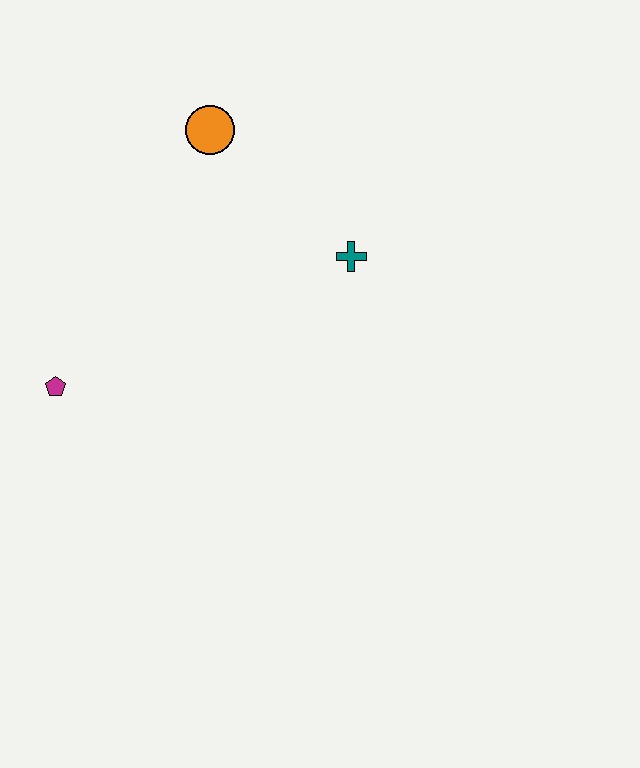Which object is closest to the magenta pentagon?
The orange circle is closest to the magenta pentagon.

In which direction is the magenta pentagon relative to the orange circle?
The magenta pentagon is below the orange circle.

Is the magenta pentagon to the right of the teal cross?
No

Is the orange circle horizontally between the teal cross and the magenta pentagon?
Yes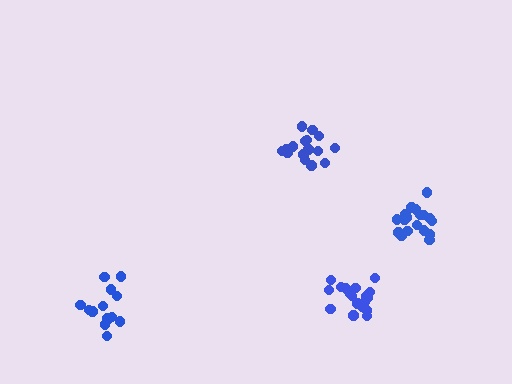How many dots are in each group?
Group 1: 14 dots, Group 2: 19 dots, Group 3: 17 dots, Group 4: 18 dots (68 total).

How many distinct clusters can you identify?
There are 4 distinct clusters.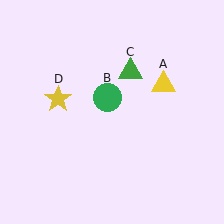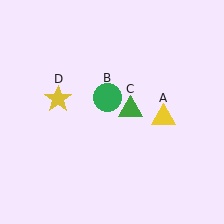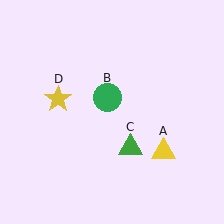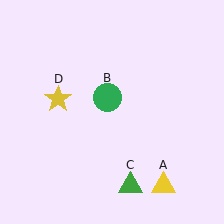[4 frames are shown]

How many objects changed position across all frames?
2 objects changed position: yellow triangle (object A), green triangle (object C).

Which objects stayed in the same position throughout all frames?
Green circle (object B) and yellow star (object D) remained stationary.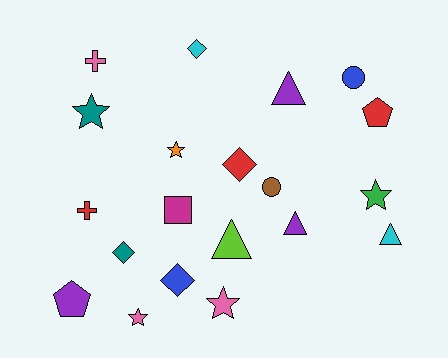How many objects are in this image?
There are 20 objects.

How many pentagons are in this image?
There are 2 pentagons.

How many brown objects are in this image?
There is 1 brown object.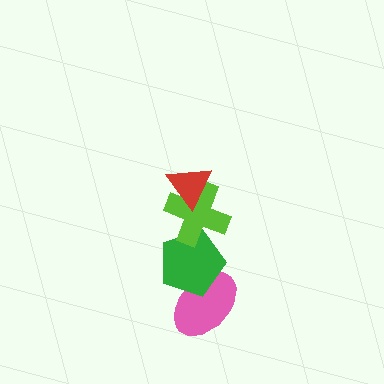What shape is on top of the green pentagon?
The lime cross is on top of the green pentagon.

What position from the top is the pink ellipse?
The pink ellipse is 4th from the top.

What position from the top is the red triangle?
The red triangle is 1st from the top.